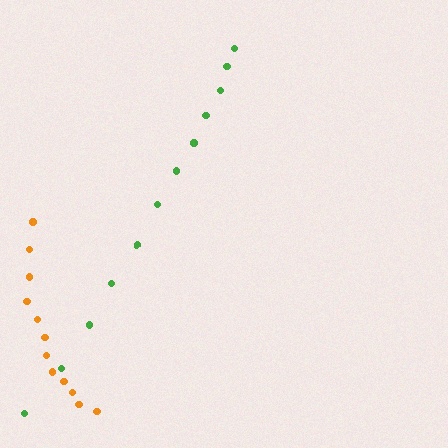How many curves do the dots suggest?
There are 2 distinct paths.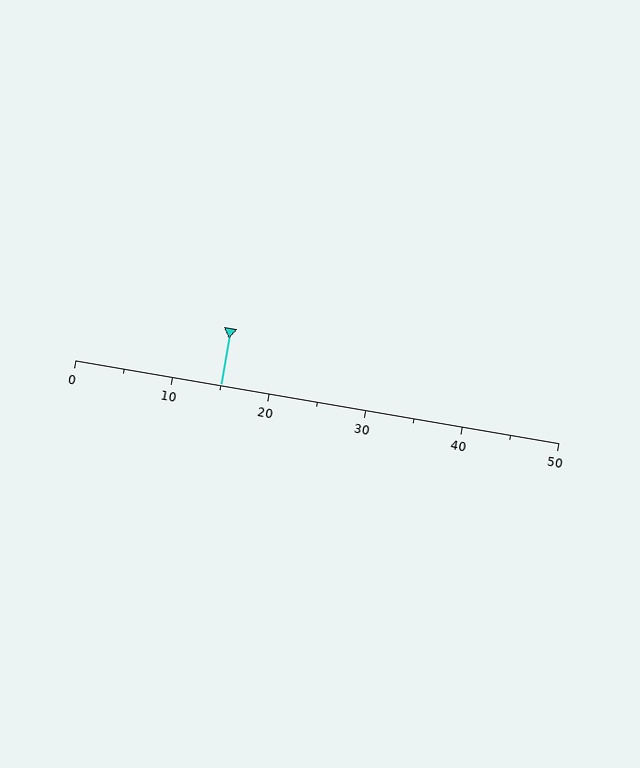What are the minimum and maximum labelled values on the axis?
The axis runs from 0 to 50.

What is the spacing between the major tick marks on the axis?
The major ticks are spaced 10 apart.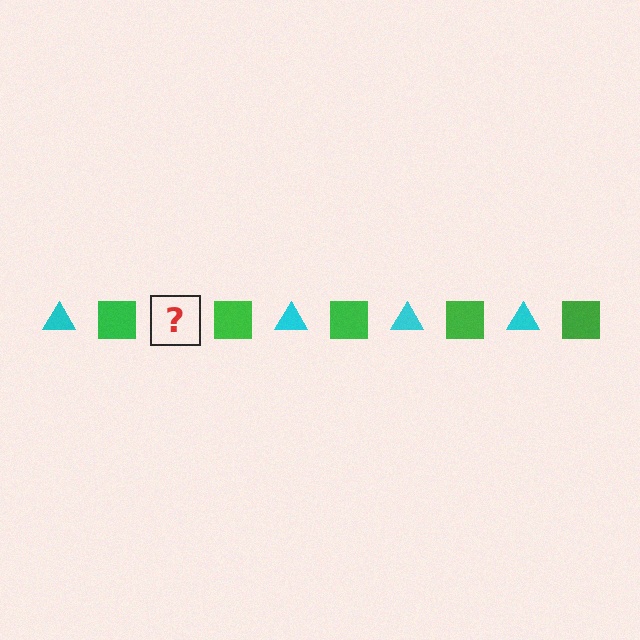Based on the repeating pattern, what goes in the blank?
The blank should be a cyan triangle.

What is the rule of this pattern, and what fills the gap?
The rule is that the pattern alternates between cyan triangle and green square. The gap should be filled with a cyan triangle.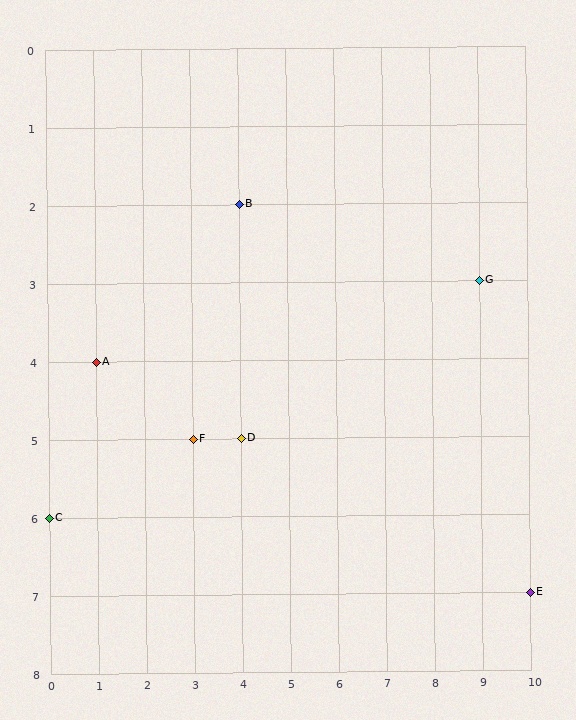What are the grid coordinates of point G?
Point G is at grid coordinates (9, 3).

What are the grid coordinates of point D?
Point D is at grid coordinates (4, 5).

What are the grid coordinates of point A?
Point A is at grid coordinates (1, 4).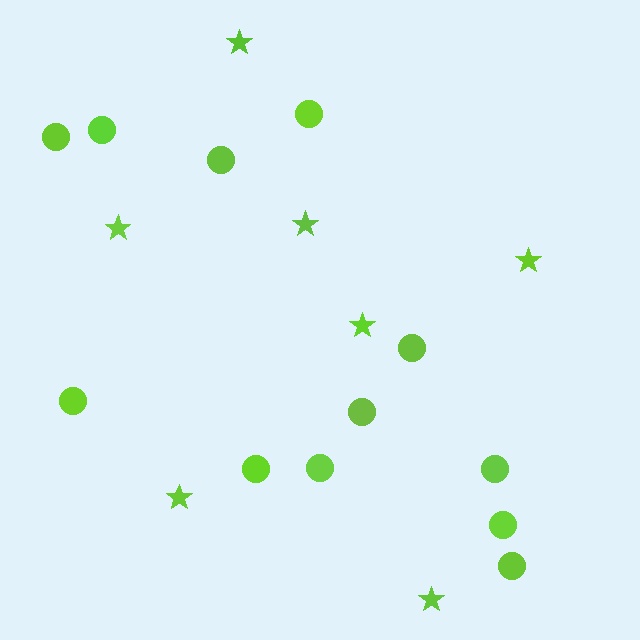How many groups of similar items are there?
There are 2 groups: one group of stars (7) and one group of circles (12).